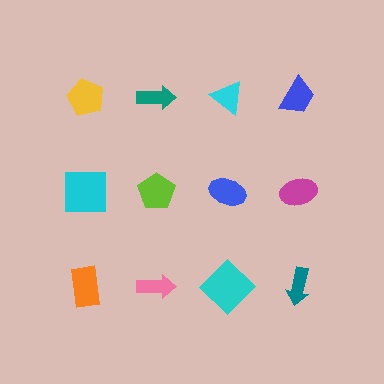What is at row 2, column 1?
A cyan square.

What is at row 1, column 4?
A blue trapezoid.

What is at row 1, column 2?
A teal arrow.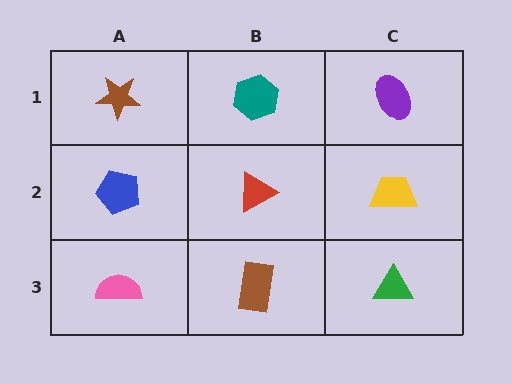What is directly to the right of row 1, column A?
A teal hexagon.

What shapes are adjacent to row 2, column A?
A brown star (row 1, column A), a pink semicircle (row 3, column A), a red triangle (row 2, column B).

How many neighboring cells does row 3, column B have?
3.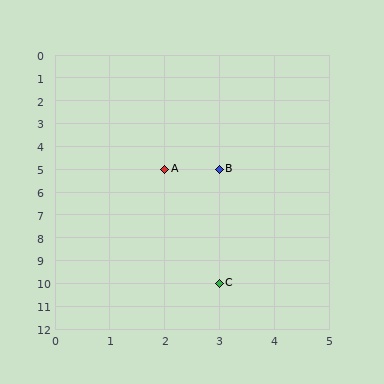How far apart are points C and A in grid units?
Points C and A are 1 column and 5 rows apart (about 5.1 grid units diagonally).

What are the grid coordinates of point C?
Point C is at grid coordinates (3, 10).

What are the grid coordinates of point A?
Point A is at grid coordinates (2, 5).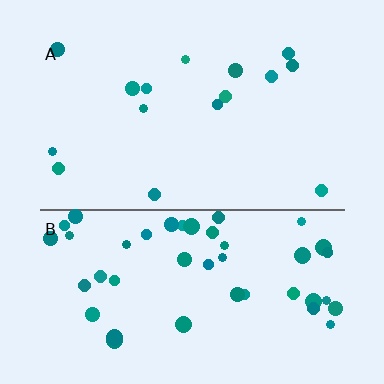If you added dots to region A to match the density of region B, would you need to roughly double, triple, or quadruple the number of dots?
Approximately triple.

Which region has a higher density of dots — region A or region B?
B (the bottom).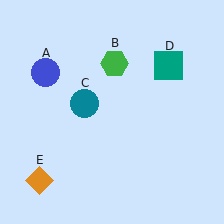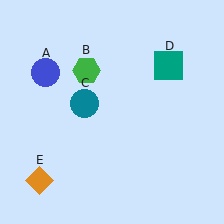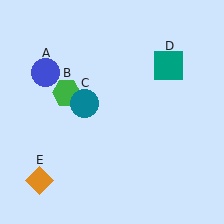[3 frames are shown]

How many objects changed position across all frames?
1 object changed position: green hexagon (object B).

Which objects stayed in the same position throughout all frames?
Blue circle (object A) and teal circle (object C) and teal square (object D) and orange diamond (object E) remained stationary.